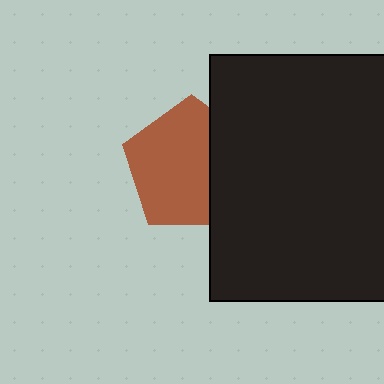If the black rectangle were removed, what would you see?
You would see the complete brown pentagon.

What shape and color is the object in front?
The object in front is a black rectangle.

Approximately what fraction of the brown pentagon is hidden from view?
Roughly 32% of the brown pentagon is hidden behind the black rectangle.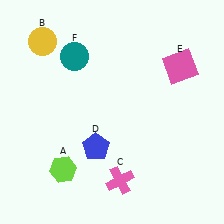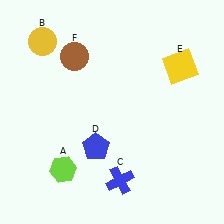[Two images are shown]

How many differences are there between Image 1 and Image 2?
There are 3 differences between the two images.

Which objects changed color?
C changed from pink to blue. E changed from pink to yellow. F changed from teal to brown.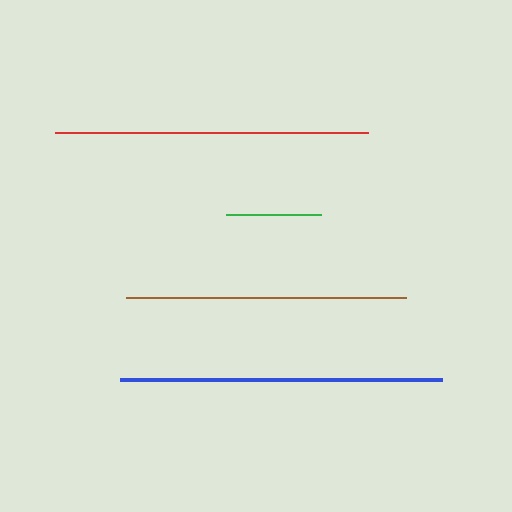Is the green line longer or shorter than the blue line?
The blue line is longer than the green line.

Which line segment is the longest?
The blue line is the longest at approximately 322 pixels.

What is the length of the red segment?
The red segment is approximately 313 pixels long.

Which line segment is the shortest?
The green line is the shortest at approximately 95 pixels.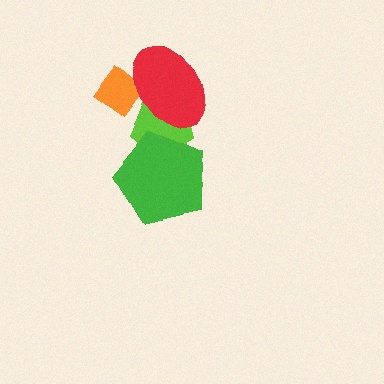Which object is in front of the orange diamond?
The red ellipse is in front of the orange diamond.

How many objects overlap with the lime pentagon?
2 objects overlap with the lime pentagon.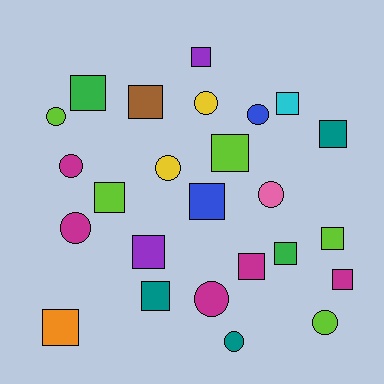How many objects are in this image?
There are 25 objects.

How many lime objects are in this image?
There are 5 lime objects.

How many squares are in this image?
There are 15 squares.